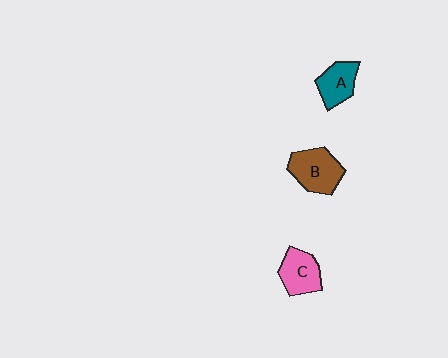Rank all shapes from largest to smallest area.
From largest to smallest: B (brown), C (pink), A (teal).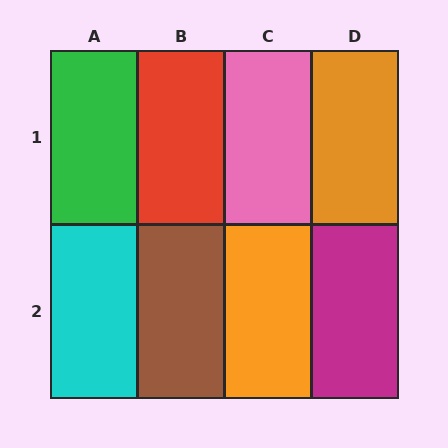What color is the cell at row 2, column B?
Brown.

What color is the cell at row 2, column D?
Magenta.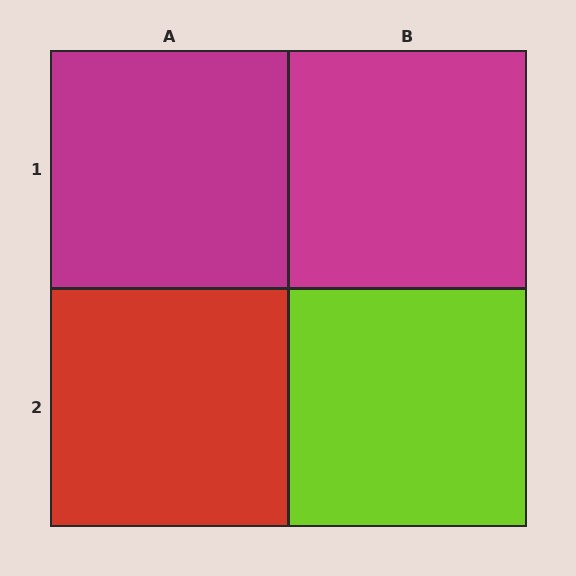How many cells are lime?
1 cell is lime.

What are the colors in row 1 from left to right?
Magenta, magenta.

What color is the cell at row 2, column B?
Lime.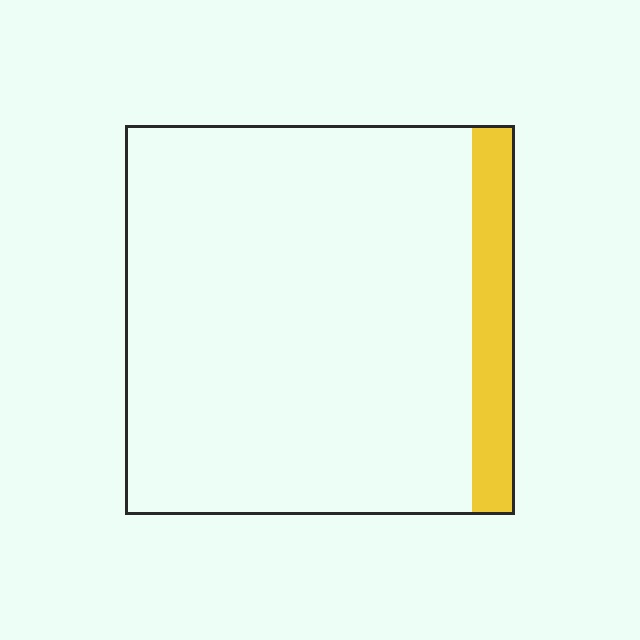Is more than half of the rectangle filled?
No.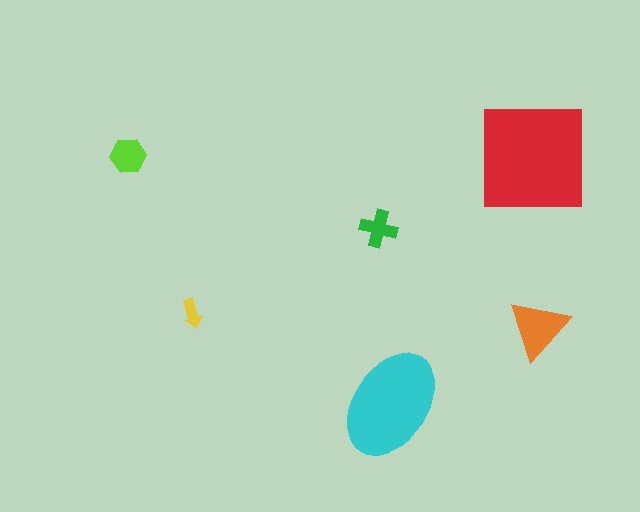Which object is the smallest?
The yellow arrow.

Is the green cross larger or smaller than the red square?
Smaller.